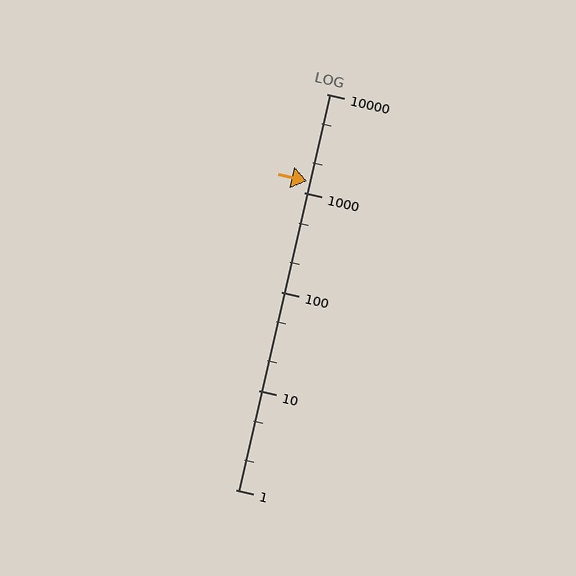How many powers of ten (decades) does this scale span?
The scale spans 4 decades, from 1 to 10000.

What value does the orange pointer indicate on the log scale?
The pointer indicates approximately 1300.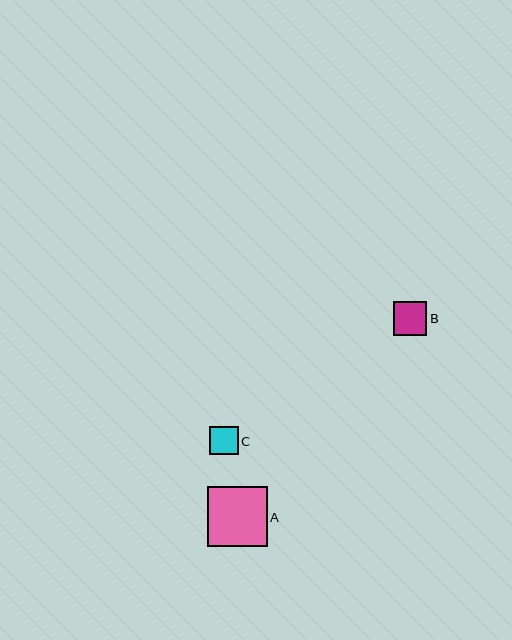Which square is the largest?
Square A is the largest with a size of approximately 60 pixels.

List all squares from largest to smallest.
From largest to smallest: A, B, C.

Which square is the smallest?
Square C is the smallest with a size of approximately 29 pixels.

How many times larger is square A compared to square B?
Square A is approximately 1.8 times the size of square B.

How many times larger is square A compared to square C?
Square A is approximately 2.1 times the size of square C.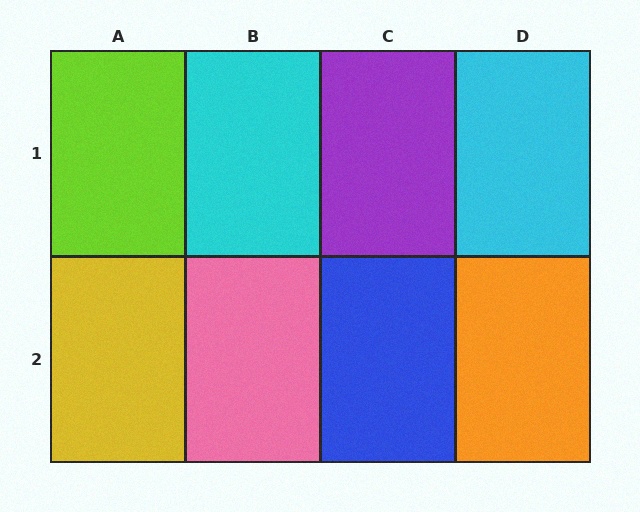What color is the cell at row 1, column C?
Purple.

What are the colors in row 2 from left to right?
Yellow, pink, blue, orange.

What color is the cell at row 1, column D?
Cyan.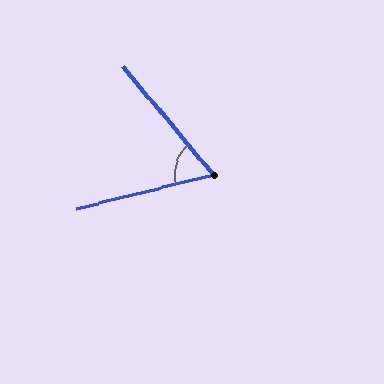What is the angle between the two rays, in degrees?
Approximately 64 degrees.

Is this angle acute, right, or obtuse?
It is acute.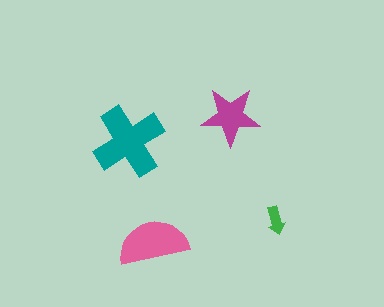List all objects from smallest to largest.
The green arrow, the magenta star, the pink semicircle, the teal cross.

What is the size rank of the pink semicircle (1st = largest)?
2nd.